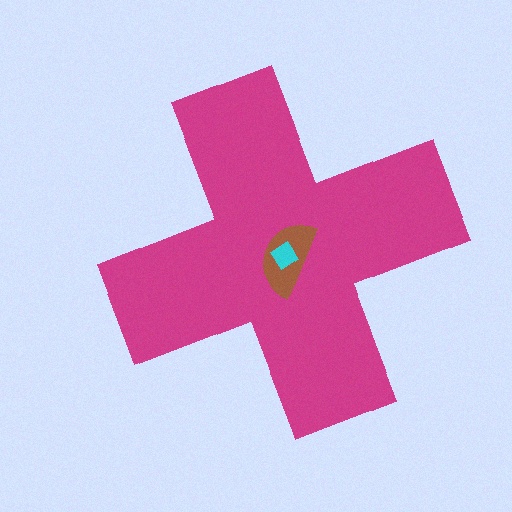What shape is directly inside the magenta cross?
The brown semicircle.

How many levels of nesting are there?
3.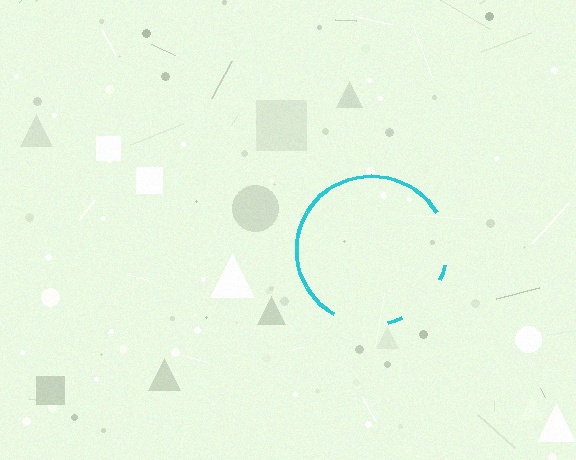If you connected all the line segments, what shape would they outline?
They would outline a circle.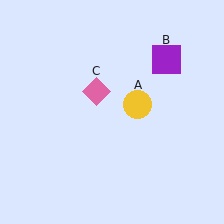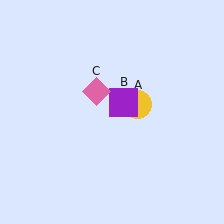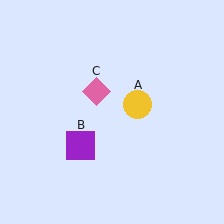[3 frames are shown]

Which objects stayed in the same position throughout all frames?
Yellow circle (object A) and pink diamond (object C) remained stationary.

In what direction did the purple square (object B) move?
The purple square (object B) moved down and to the left.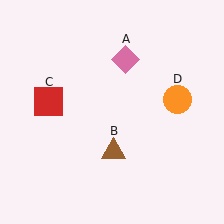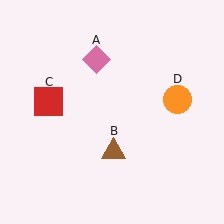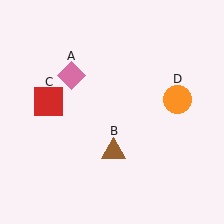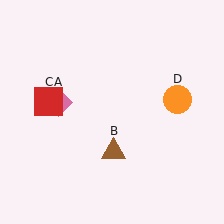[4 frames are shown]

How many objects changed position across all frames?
1 object changed position: pink diamond (object A).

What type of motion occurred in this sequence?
The pink diamond (object A) rotated counterclockwise around the center of the scene.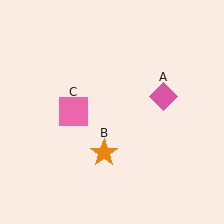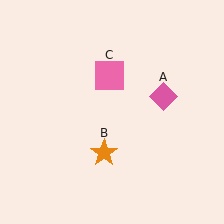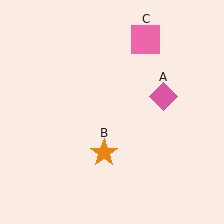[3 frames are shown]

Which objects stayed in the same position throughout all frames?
Pink diamond (object A) and orange star (object B) remained stationary.